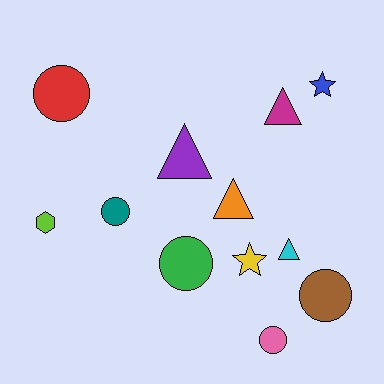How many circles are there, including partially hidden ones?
There are 5 circles.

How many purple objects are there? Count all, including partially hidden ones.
There is 1 purple object.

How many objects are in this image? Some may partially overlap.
There are 12 objects.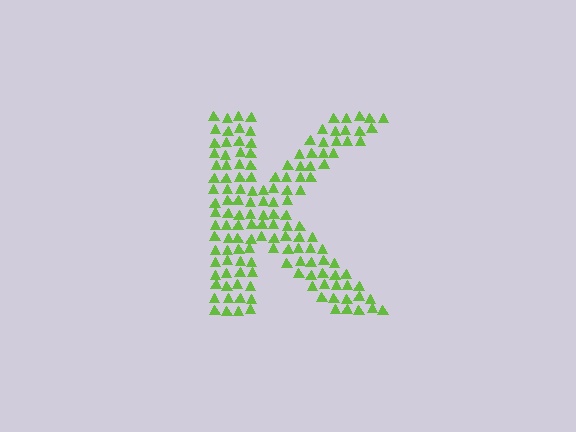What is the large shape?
The large shape is the letter K.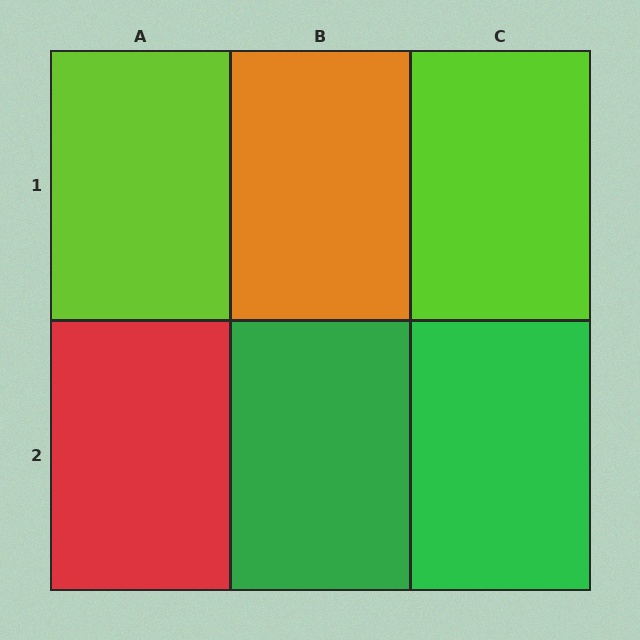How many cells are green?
2 cells are green.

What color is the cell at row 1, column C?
Lime.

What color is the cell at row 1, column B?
Orange.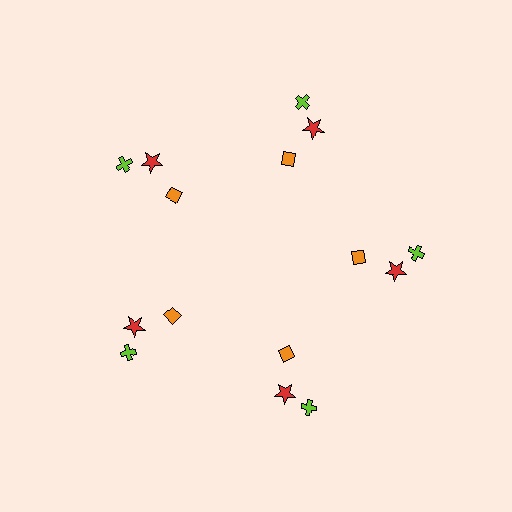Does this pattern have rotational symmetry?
Yes, this pattern has 5-fold rotational symmetry. It looks the same after rotating 72 degrees around the center.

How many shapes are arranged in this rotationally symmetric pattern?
There are 15 shapes, arranged in 5 groups of 3.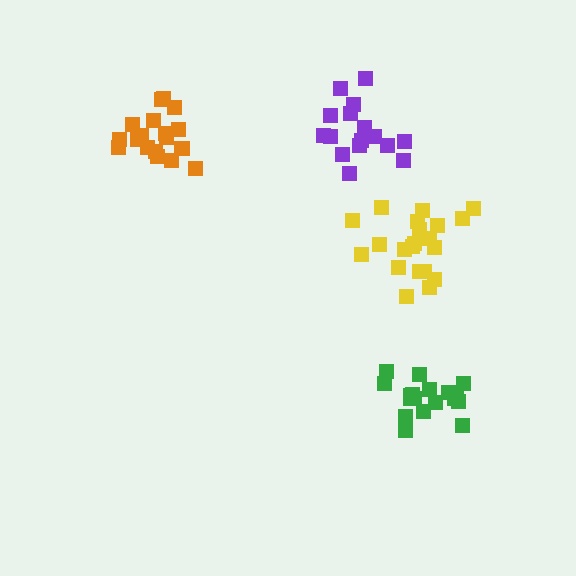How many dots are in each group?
Group 1: 19 dots, Group 2: 21 dots, Group 3: 18 dots, Group 4: 16 dots (74 total).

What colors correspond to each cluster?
The clusters are colored: orange, yellow, green, purple.